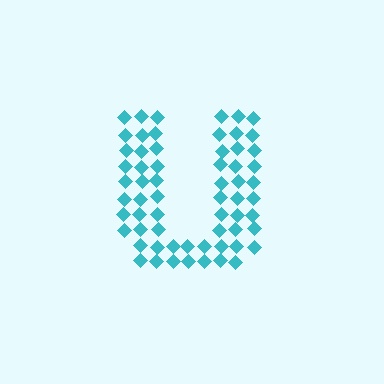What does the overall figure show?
The overall figure shows the letter U.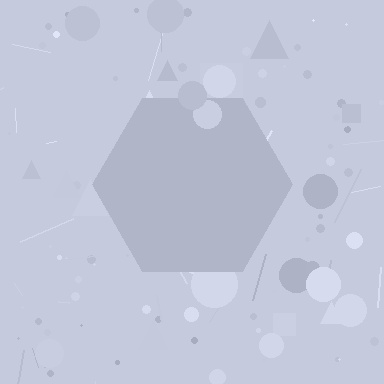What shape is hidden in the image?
A hexagon is hidden in the image.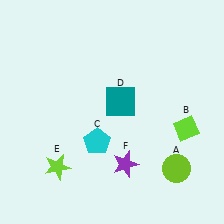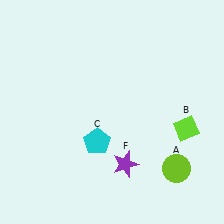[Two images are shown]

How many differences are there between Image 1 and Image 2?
There are 2 differences between the two images.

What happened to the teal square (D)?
The teal square (D) was removed in Image 2. It was in the top-right area of Image 1.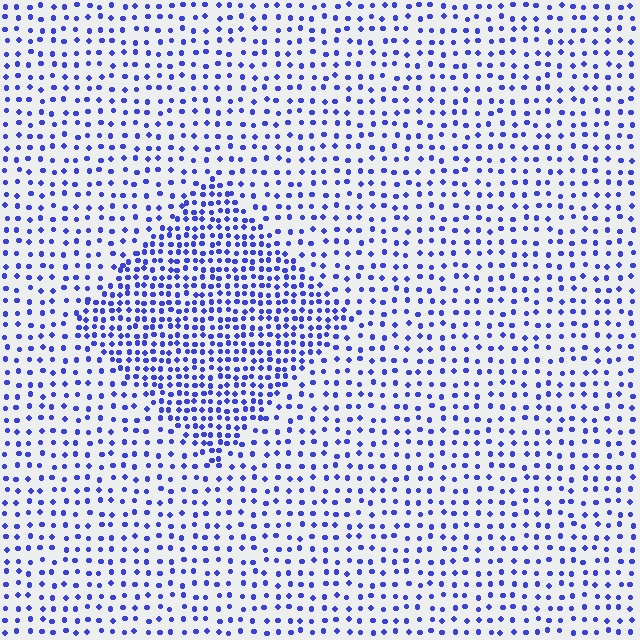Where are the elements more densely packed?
The elements are more densely packed inside the diamond boundary.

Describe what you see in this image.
The image contains small blue elements arranged at two different densities. A diamond-shaped region is visible where the elements are more densely packed than the surrounding area.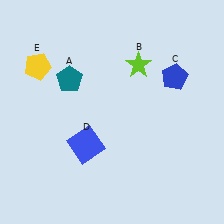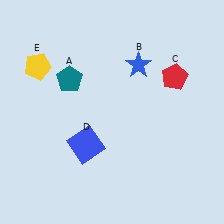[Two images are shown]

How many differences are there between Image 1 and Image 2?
There are 2 differences between the two images.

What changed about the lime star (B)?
In Image 1, B is lime. In Image 2, it changed to blue.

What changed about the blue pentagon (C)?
In Image 1, C is blue. In Image 2, it changed to red.